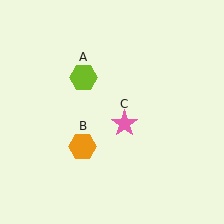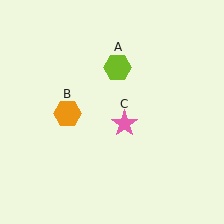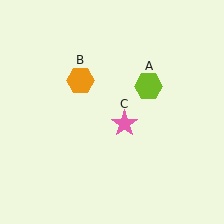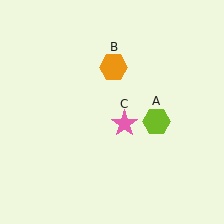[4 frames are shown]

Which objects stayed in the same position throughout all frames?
Pink star (object C) remained stationary.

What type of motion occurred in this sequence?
The lime hexagon (object A), orange hexagon (object B) rotated clockwise around the center of the scene.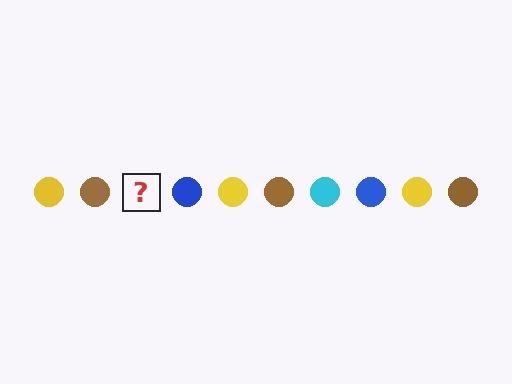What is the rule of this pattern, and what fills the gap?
The rule is that the pattern cycles through yellow, brown, cyan, blue circles. The gap should be filled with a cyan circle.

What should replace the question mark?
The question mark should be replaced with a cyan circle.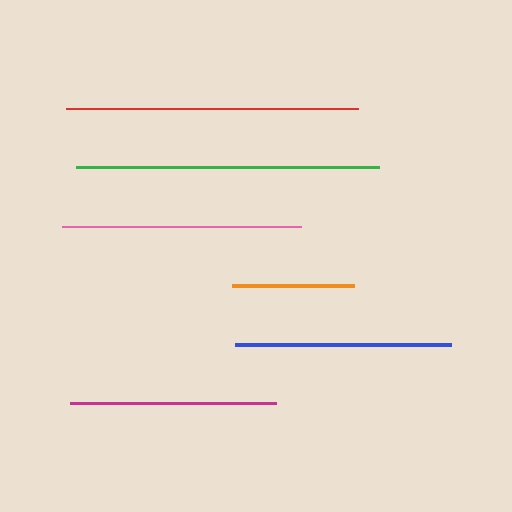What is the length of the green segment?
The green segment is approximately 303 pixels long.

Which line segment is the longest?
The green line is the longest at approximately 303 pixels.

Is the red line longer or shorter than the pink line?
The red line is longer than the pink line.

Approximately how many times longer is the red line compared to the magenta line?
The red line is approximately 1.4 times the length of the magenta line.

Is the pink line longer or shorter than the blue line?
The pink line is longer than the blue line.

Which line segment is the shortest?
The orange line is the shortest at approximately 121 pixels.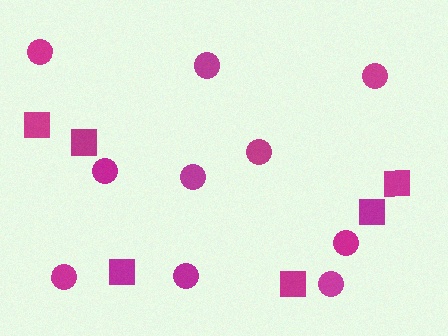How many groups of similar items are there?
There are 2 groups: one group of squares (6) and one group of circles (10).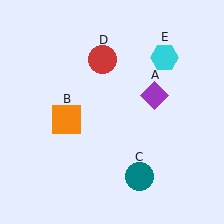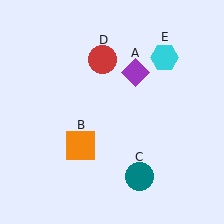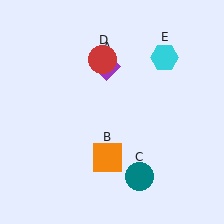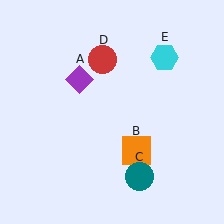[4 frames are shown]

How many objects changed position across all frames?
2 objects changed position: purple diamond (object A), orange square (object B).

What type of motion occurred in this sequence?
The purple diamond (object A), orange square (object B) rotated counterclockwise around the center of the scene.